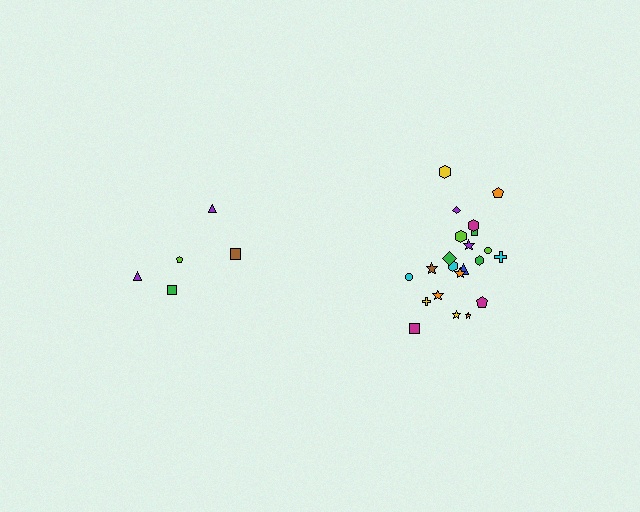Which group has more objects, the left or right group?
The right group.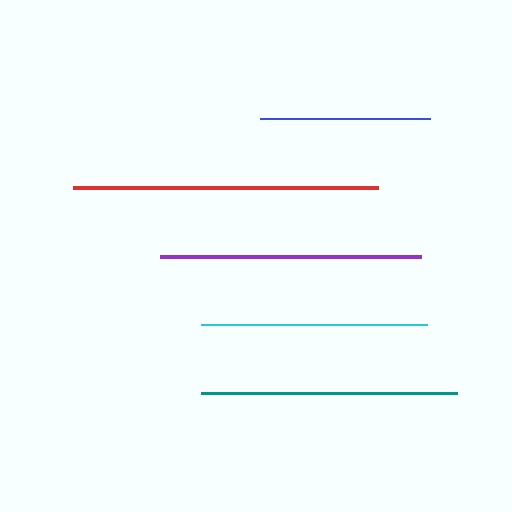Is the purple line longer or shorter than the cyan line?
The purple line is longer than the cyan line.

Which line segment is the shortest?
The blue line is the shortest at approximately 171 pixels.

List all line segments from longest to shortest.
From longest to shortest: red, purple, teal, cyan, blue.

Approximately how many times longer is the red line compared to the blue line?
The red line is approximately 1.8 times the length of the blue line.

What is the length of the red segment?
The red segment is approximately 305 pixels long.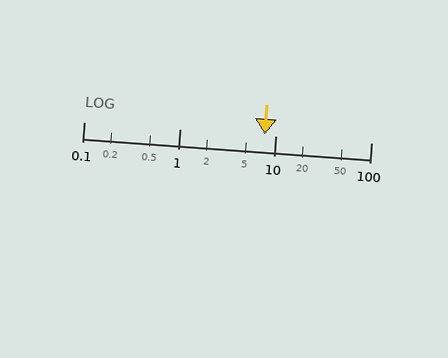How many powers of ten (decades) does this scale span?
The scale spans 3 decades, from 0.1 to 100.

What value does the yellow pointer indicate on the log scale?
The pointer indicates approximately 7.8.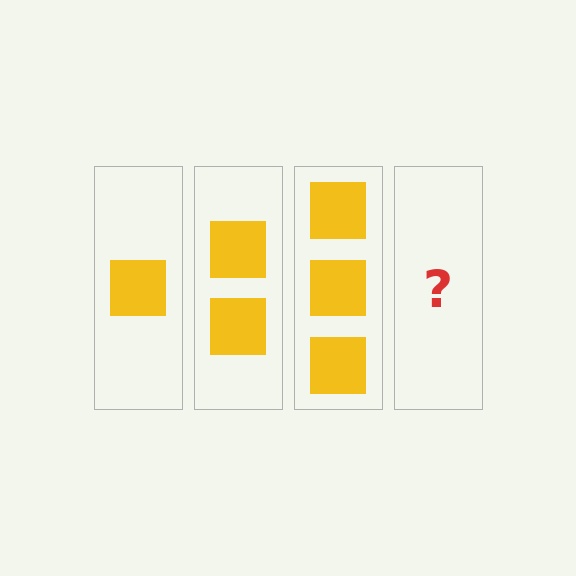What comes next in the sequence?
The next element should be 4 squares.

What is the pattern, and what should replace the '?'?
The pattern is that each step adds one more square. The '?' should be 4 squares.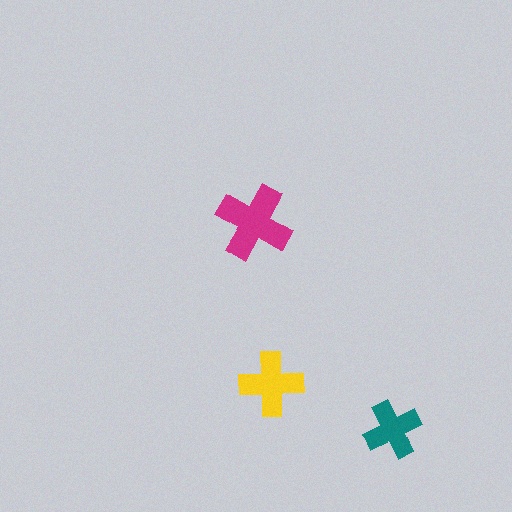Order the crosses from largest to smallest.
the magenta one, the yellow one, the teal one.